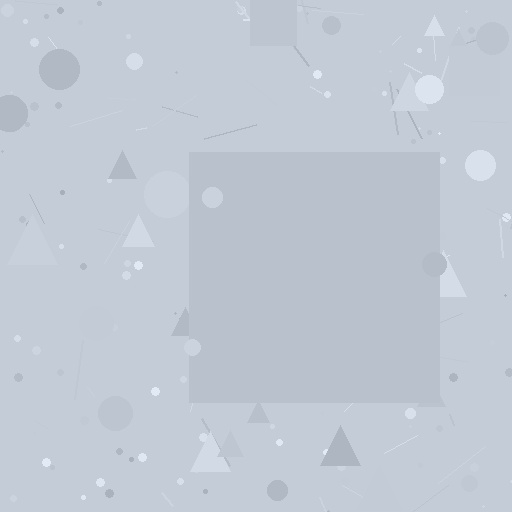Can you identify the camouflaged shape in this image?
The camouflaged shape is a square.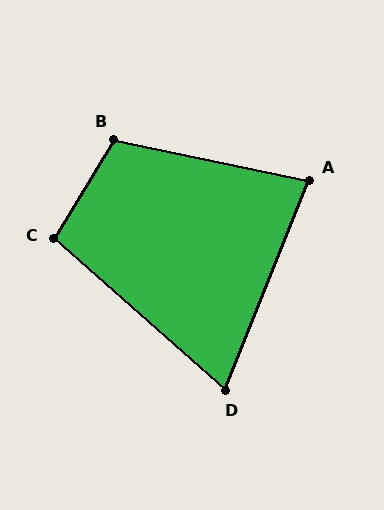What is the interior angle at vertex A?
Approximately 80 degrees (acute).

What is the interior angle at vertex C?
Approximately 100 degrees (obtuse).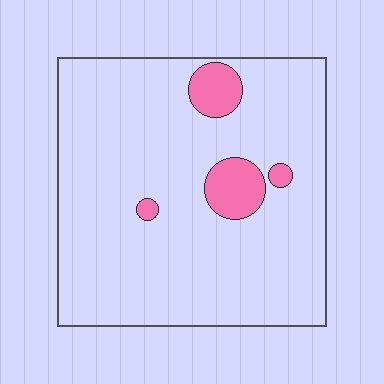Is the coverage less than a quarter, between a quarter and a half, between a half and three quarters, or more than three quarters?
Less than a quarter.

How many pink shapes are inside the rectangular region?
4.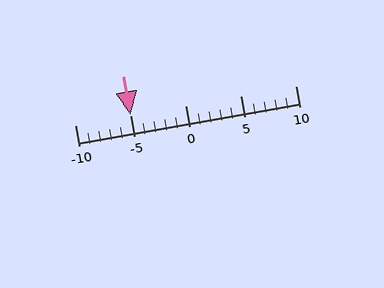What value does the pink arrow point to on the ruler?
The pink arrow points to approximately -5.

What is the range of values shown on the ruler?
The ruler shows values from -10 to 10.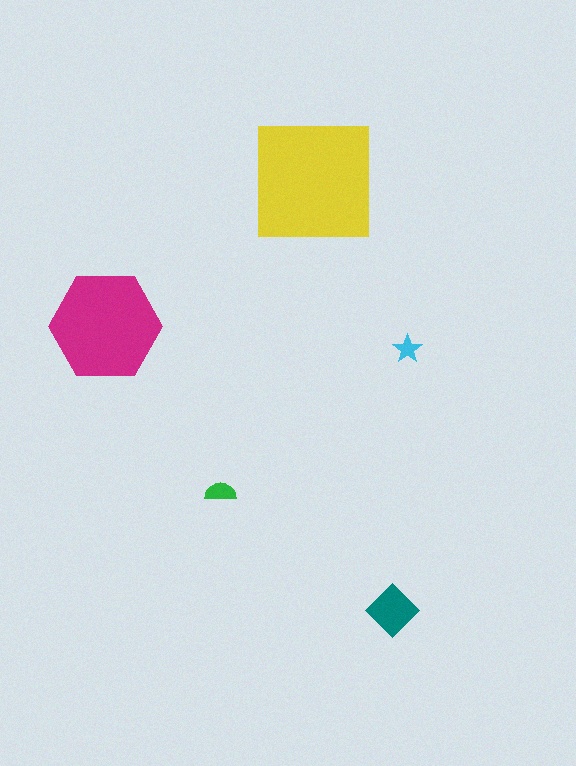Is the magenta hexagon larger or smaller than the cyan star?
Larger.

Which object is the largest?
The yellow square.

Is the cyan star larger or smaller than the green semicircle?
Smaller.